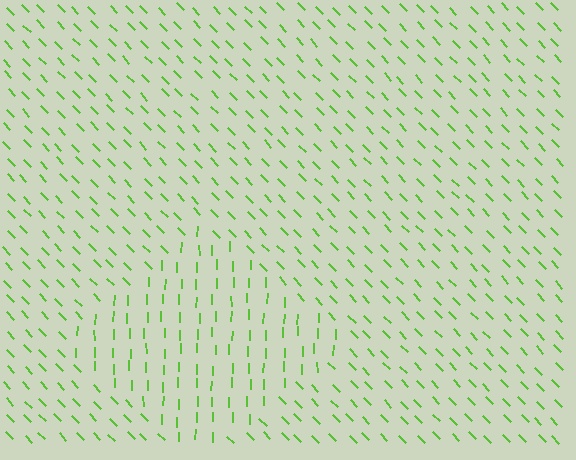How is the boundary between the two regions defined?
The boundary is defined purely by a change in line orientation (approximately 45 degrees difference). All lines are the same color and thickness.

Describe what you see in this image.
The image is filled with small lime line segments. A diamond region in the image has lines oriented differently from the surrounding lines, creating a visible texture boundary.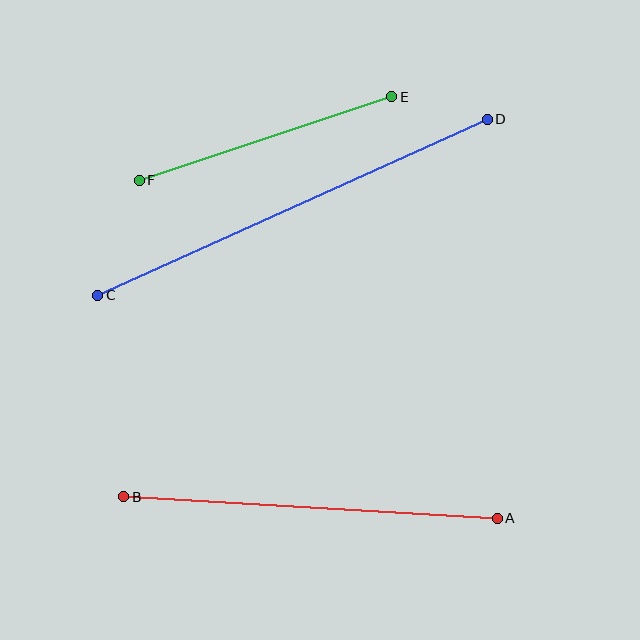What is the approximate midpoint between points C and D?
The midpoint is at approximately (292, 207) pixels.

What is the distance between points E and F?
The distance is approximately 266 pixels.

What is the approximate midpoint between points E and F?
The midpoint is at approximately (265, 138) pixels.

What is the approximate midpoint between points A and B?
The midpoint is at approximately (311, 508) pixels.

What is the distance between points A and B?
The distance is approximately 375 pixels.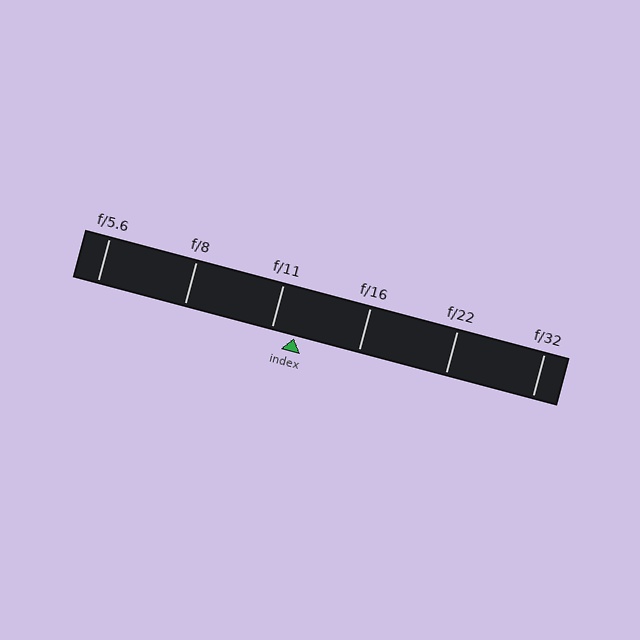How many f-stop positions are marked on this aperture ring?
There are 6 f-stop positions marked.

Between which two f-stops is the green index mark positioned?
The index mark is between f/11 and f/16.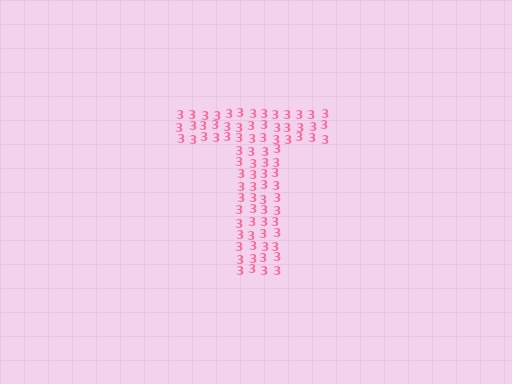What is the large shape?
The large shape is the letter T.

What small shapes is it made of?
It is made of small digit 3's.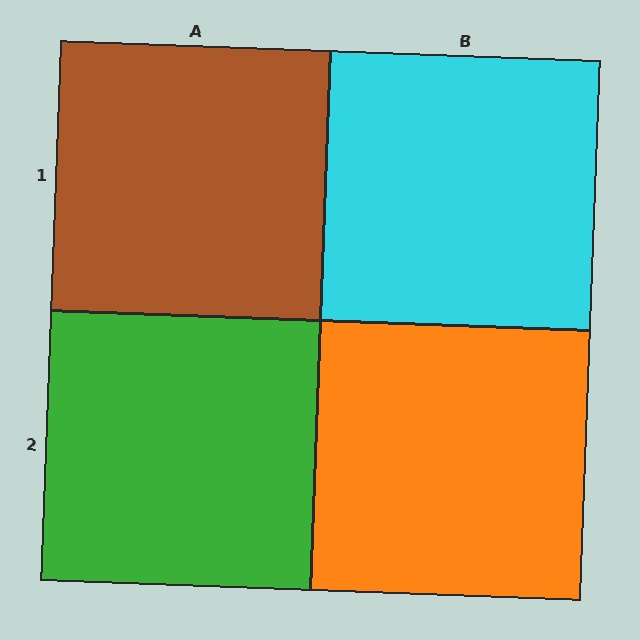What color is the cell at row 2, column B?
Orange.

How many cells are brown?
1 cell is brown.